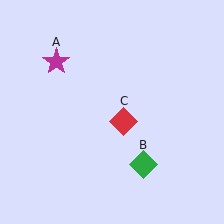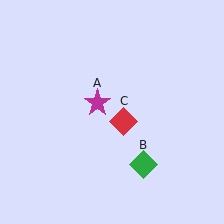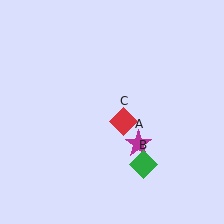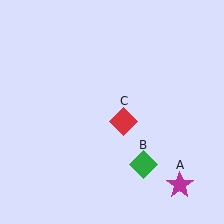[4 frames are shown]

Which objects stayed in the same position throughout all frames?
Green diamond (object B) and red diamond (object C) remained stationary.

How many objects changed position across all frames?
1 object changed position: magenta star (object A).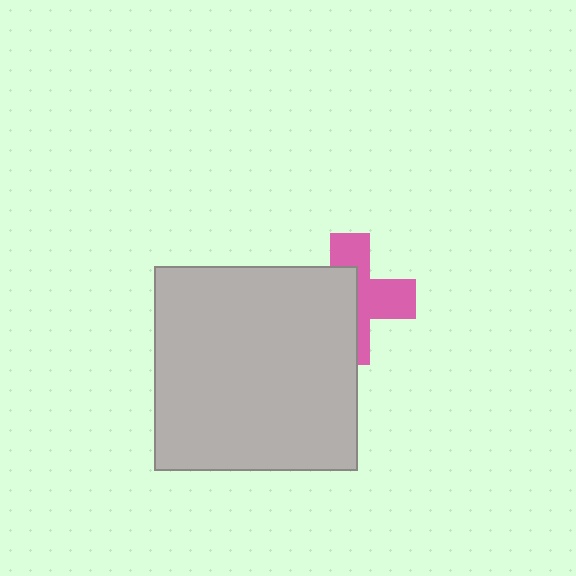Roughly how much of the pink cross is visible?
About half of it is visible (roughly 48%).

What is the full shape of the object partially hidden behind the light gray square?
The partially hidden object is a pink cross.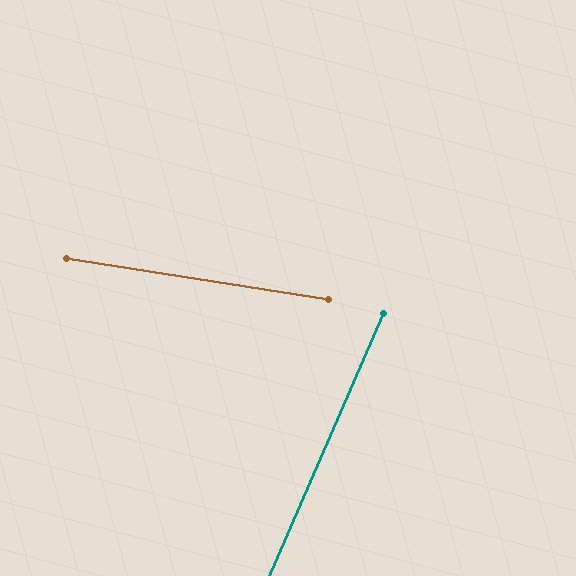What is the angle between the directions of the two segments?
Approximately 75 degrees.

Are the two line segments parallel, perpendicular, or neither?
Neither parallel nor perpendicular — they differ by about 75°.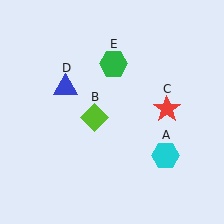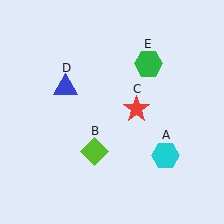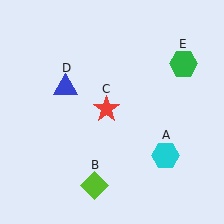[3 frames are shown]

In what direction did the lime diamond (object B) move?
The lime diamond (object B) moved down.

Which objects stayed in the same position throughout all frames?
Cyan hexagon (object A) and blue triangle (object D) remained stationary.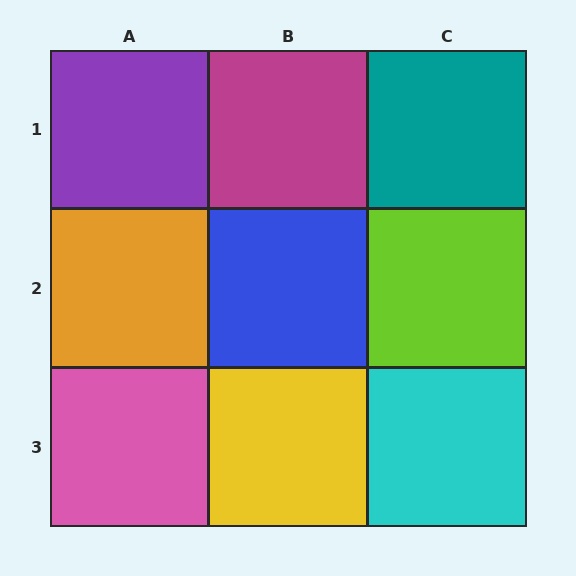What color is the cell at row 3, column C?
Cyan.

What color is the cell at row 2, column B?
Blue.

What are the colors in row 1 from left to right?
Purple, magenta, teal.